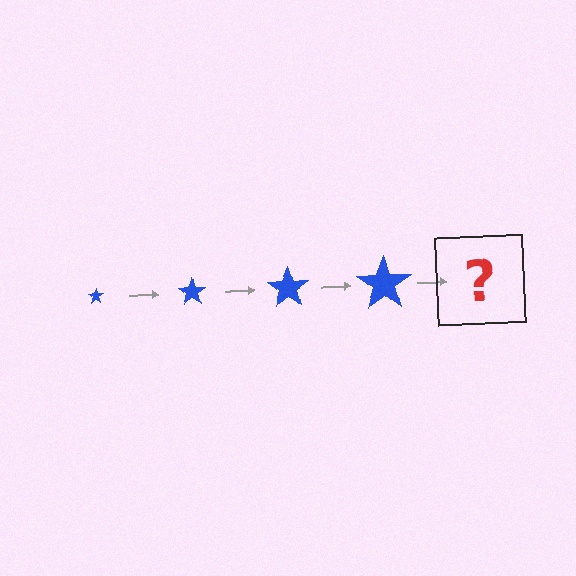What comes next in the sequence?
The next element should be a blue star, larger than the previous one.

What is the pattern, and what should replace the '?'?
The pattern is that the star gets progressively larger each step. The '?' should be a blue star, larger than the previous one.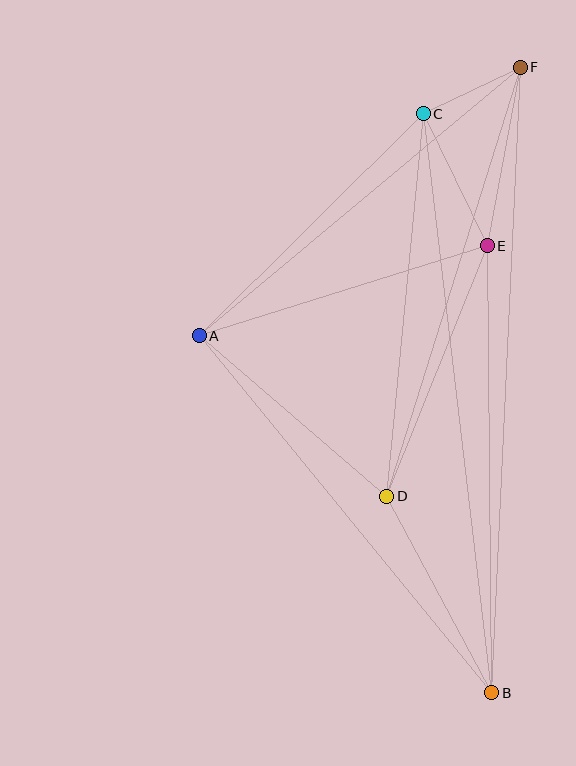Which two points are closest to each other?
Points C and F are closest to each other.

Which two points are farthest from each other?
Points B and F are farthest from each other.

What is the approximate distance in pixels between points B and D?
The distance between B and D is approximately 223 pixels.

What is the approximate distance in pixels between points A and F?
The distance between A and F is approximately 418 pixels.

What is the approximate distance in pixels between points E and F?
The distance between E and F is approximately 182 pixels.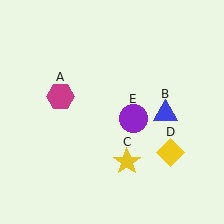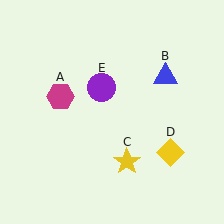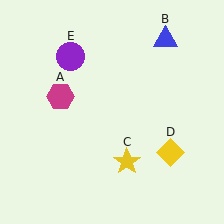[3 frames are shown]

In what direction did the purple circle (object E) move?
The purple circle (object E) moved up and to the left.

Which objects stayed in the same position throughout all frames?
Magenta hexagon (object A) and yellow star (object C) and yellow diamond (object D) remained stationary.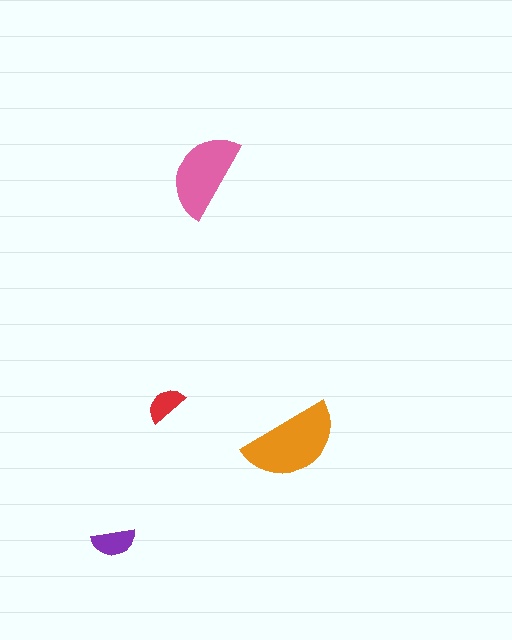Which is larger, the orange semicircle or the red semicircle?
The orange one.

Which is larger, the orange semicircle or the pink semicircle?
The orange one.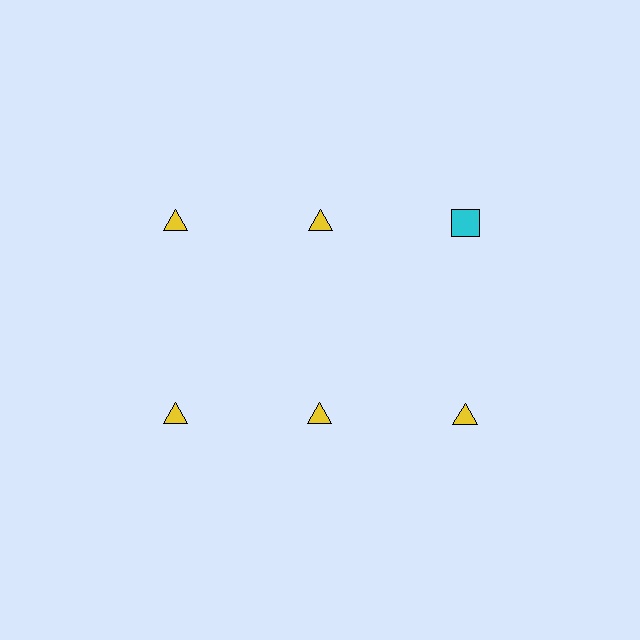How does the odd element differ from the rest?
It differs in both color (cyan instead of yellow) and shape (square instead of triangle).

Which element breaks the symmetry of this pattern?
The cyan square in the top row, center column breaks the symmetry. All other shapes are yellow triangles.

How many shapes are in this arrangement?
There are 6 shapes arranged in a grid pattern.